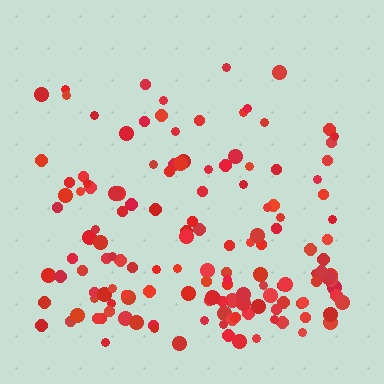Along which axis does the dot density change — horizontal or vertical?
Vertical.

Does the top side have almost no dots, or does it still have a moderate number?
Still a moderate number, just noticeably fewer than the bottom.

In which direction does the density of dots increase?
From top to bottom, with the bottom side densest.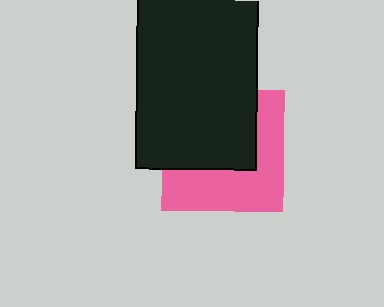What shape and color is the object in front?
The object in front is a black rectangle.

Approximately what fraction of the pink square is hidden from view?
Roughly 52% of the pink square is hidden behind the black rectangle.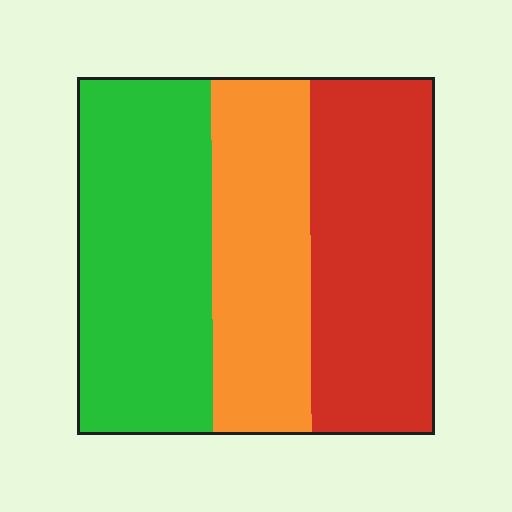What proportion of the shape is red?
Red takes up between a third and a half of the shape.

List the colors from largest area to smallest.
From largest to smallest: green, red, orange.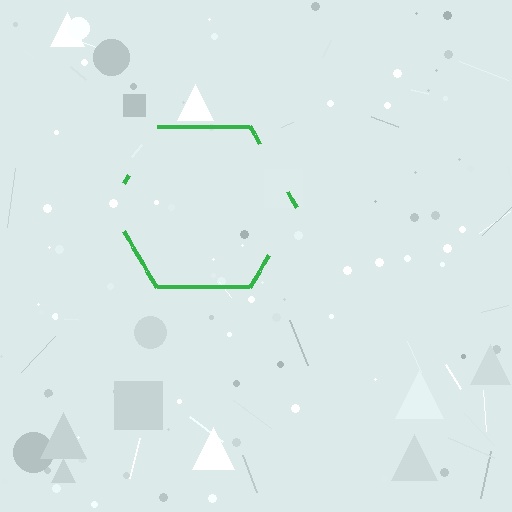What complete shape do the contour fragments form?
The contour fragments form a hexagon.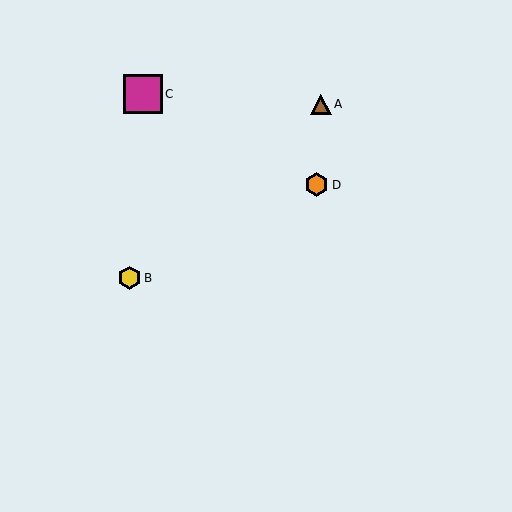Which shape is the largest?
The magenta square (labeled C) is the largest.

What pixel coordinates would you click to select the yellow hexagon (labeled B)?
Click at (130, 278) to select the yellow hexagon B.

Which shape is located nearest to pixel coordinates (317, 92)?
The brown triangle (labeled A) at (321, 104) is nearest to that location.